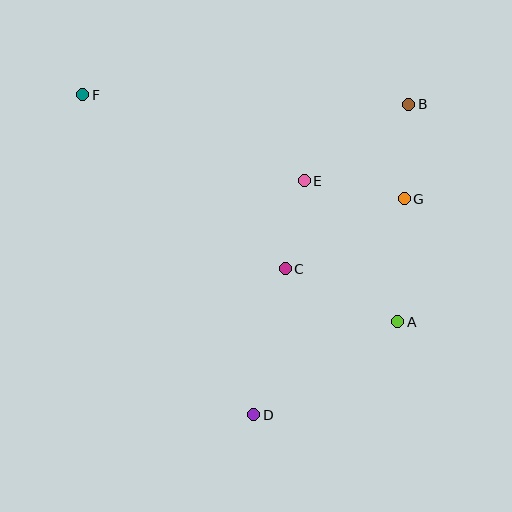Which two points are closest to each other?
Points C and E are closest to each other.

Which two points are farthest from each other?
Points A and F are farthest from each other.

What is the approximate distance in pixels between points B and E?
The distance between B and E is approximately 129 pixels.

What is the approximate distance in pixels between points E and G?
The distance between E and G is approximately 102 pixels.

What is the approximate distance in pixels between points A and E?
The distance between A and E is approximately 169 pixels.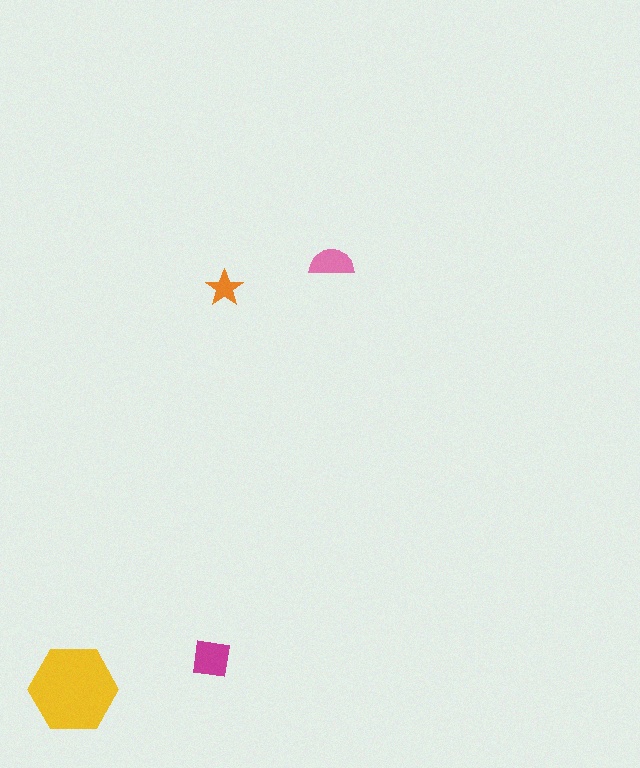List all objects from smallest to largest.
The orange star, the pink semicircle, the magenta square, the yellow hexagon.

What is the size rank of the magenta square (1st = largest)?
2nd.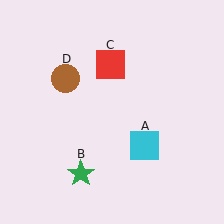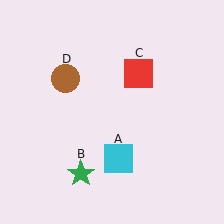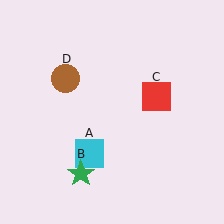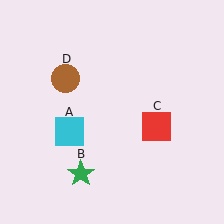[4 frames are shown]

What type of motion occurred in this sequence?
The cyan square (object A), red square (object C) rotated clockwise around the center of the scene.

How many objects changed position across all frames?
2 objects changed position: cyan square (object A), red square (object C).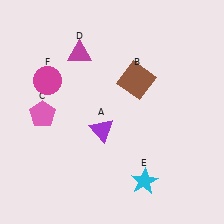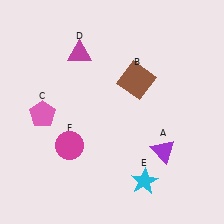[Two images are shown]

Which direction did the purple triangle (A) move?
The purple triangle (A) moved right.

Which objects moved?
The objects that moved are: the purple triangle (A), the magenta circle (F).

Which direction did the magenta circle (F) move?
The magenta circle (F) moved down.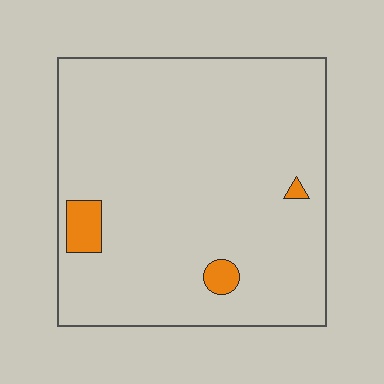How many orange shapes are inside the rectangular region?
3.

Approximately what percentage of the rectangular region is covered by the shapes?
Approximately 5%.